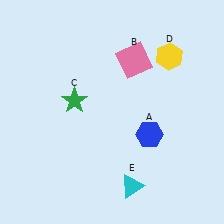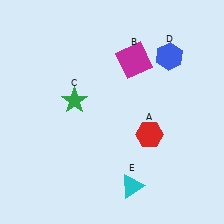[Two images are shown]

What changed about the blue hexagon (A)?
In Image 1, A is blue. In Image 2, it changed to red.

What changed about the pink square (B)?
In Image 1, B is pink. In Image 2, it changed to magenta.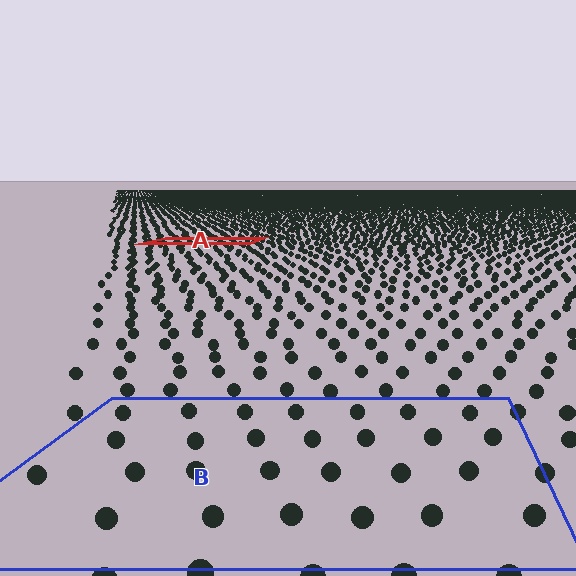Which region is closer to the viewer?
Region B is closer. The texture elements there are larger and more spread out.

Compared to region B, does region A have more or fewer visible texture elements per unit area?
Region A has more texture elements per unit area — they are packed more densely because it is farther away.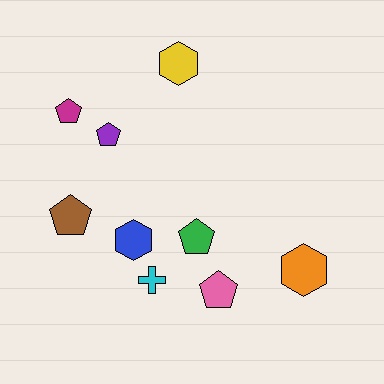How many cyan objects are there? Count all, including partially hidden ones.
There is 1 cyan object.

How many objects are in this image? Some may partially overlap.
There are 9 objects.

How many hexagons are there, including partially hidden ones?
There are 3 hexagons.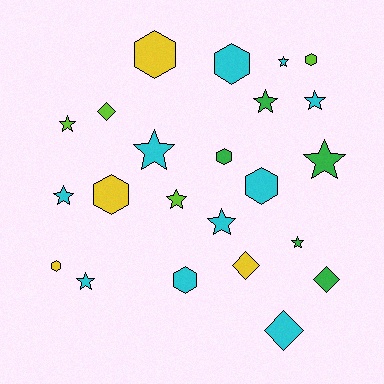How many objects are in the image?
There are 23 objects.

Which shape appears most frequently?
Star, with 11 objects.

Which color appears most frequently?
Cyan, with 10 objects.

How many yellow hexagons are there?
There are 3 yellow hexagons.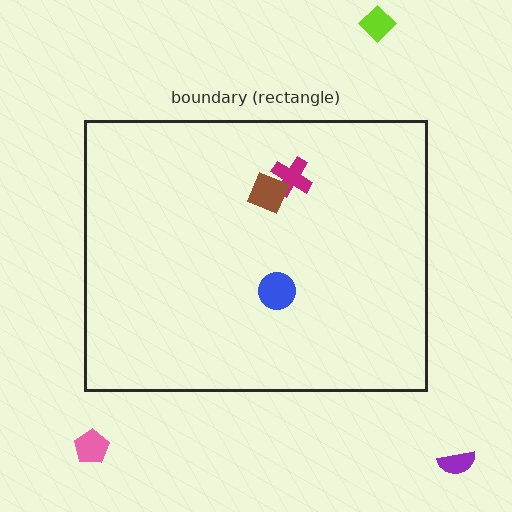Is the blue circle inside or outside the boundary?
Inside.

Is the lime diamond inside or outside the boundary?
Outside.